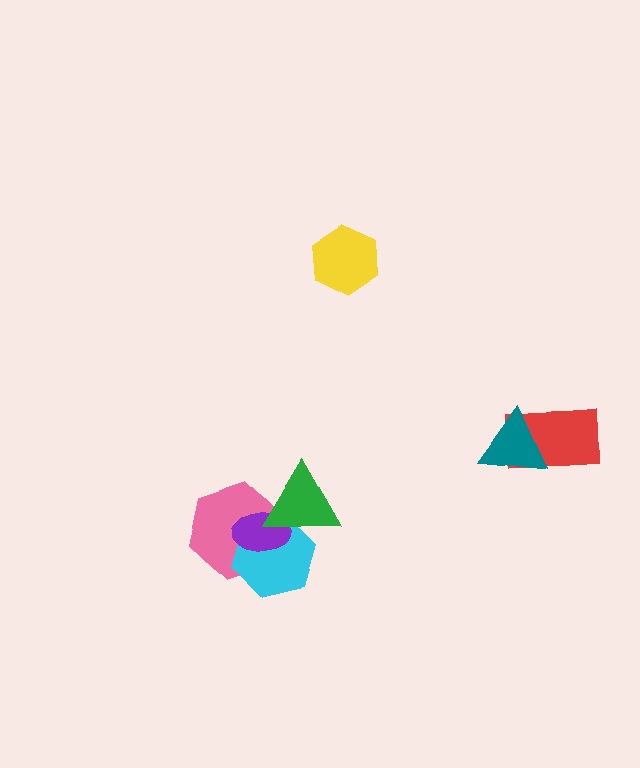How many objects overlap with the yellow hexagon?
0 objects overlap with the yellow hexagon.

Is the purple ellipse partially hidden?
Yes, it is partially covered by another shape.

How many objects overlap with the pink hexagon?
3 objects overlap with the pink hexagon.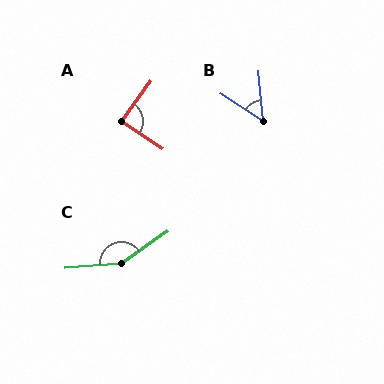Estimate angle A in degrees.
Approximately 88 degrees.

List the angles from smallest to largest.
B (52°), A (88°), C (149°).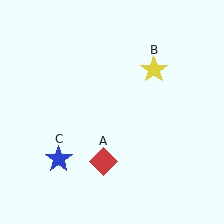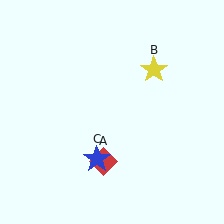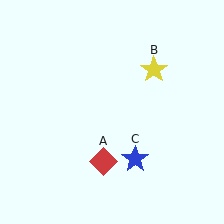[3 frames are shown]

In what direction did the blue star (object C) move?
The blue star (object C) moved right.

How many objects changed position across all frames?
1 object changed position: blue star (object C).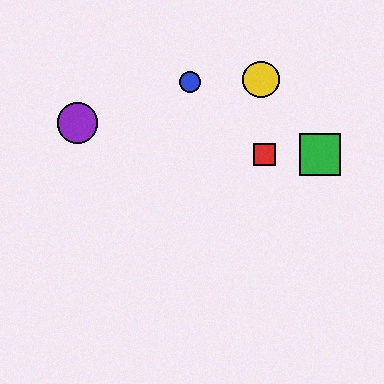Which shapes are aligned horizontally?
The red square, the green square are aligned horizontally.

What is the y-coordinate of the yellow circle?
The yellow circle is at y≈79.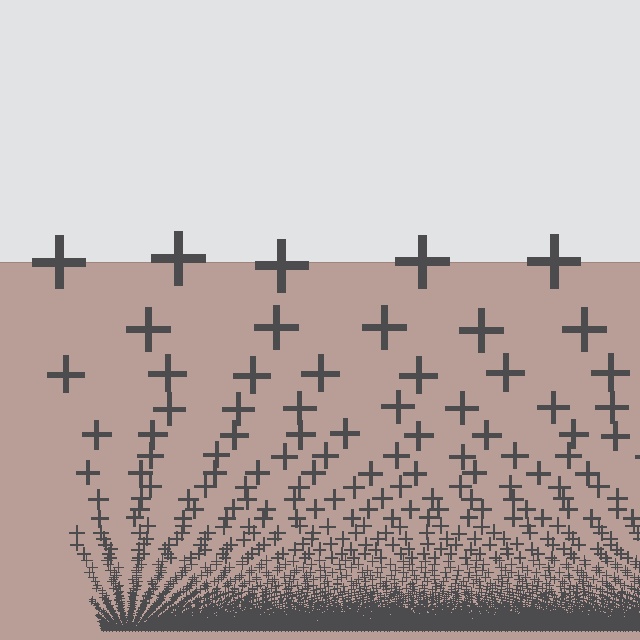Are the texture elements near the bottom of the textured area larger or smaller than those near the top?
Smaller. The gradient is inverted — elements near the bottom are smaller and denser.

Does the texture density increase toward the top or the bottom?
Density increases toward the bottom.